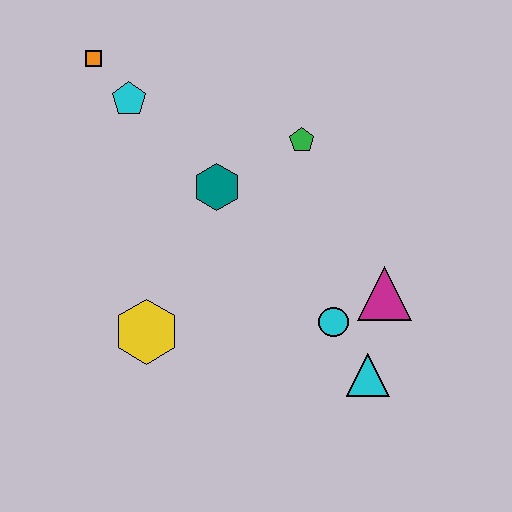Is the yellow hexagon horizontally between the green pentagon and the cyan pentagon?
Yes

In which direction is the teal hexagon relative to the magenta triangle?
The teal hexagon is to the left of the magenta triangle.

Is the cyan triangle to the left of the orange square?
No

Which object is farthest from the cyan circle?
The orange square is farthest from the cyan circle.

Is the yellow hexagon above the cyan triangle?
Yes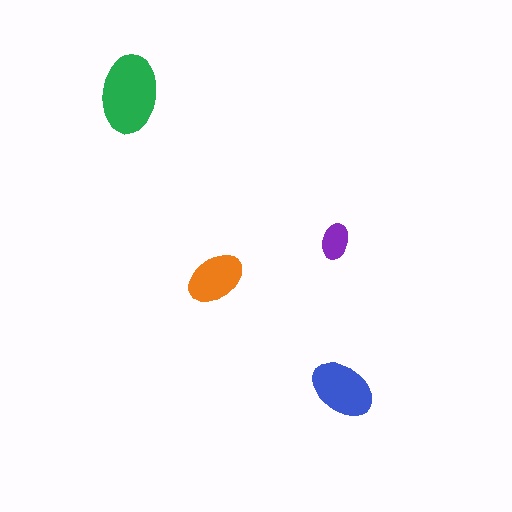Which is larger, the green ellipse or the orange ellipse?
The green one.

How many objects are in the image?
There are 4 objects in the image.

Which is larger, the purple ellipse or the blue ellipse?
The blue one.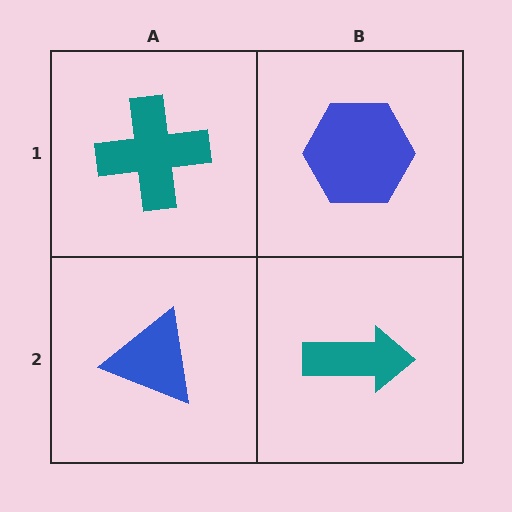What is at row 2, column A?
A blue triangle.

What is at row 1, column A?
A teal cross.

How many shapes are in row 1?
2 shapes.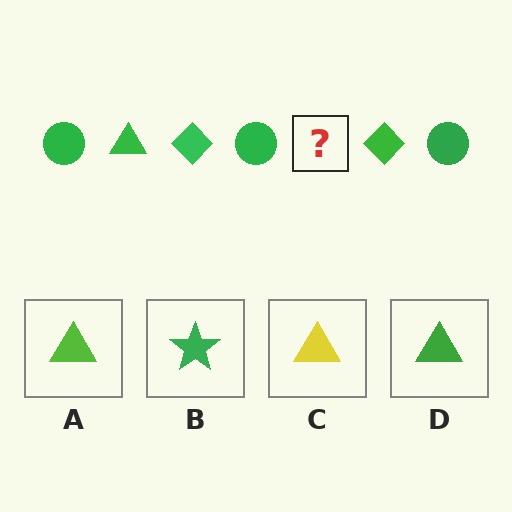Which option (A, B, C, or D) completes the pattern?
D.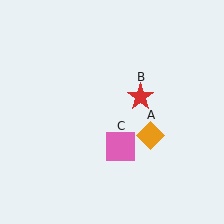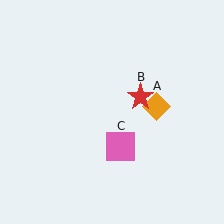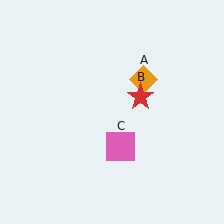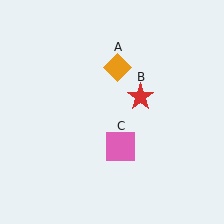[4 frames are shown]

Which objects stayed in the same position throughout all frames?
Red star (object B) and pink square (object C) remained stationary.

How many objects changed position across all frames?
1 object changed position: orange diamond (object A).